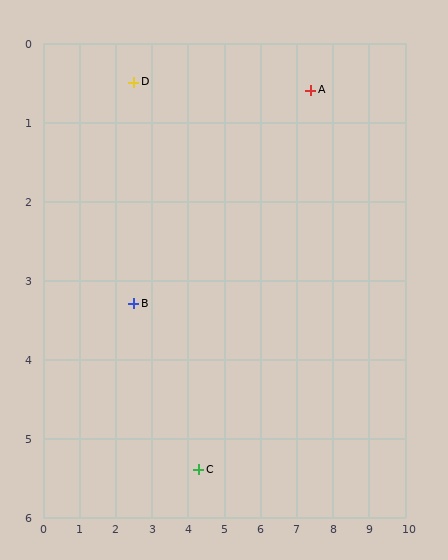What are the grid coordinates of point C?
Point C is at approximately (4.3, 5.4).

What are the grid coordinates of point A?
Point A is at approximately (7.4, 0.6).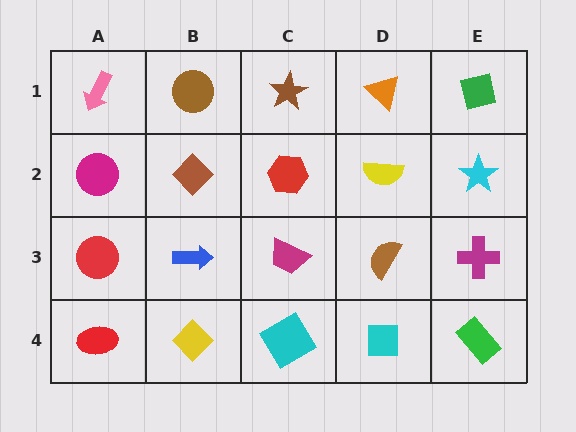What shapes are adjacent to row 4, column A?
A red circle (row 3, column A), a yellow diamond (row 4, column B).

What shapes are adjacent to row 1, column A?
A magenta circle (row 2, column A), a brown circle (row 1, column B).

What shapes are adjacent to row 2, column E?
A green square (row 1, column E), a magenta cross (row 3, column E), a yellow semicircle (row 2, column D).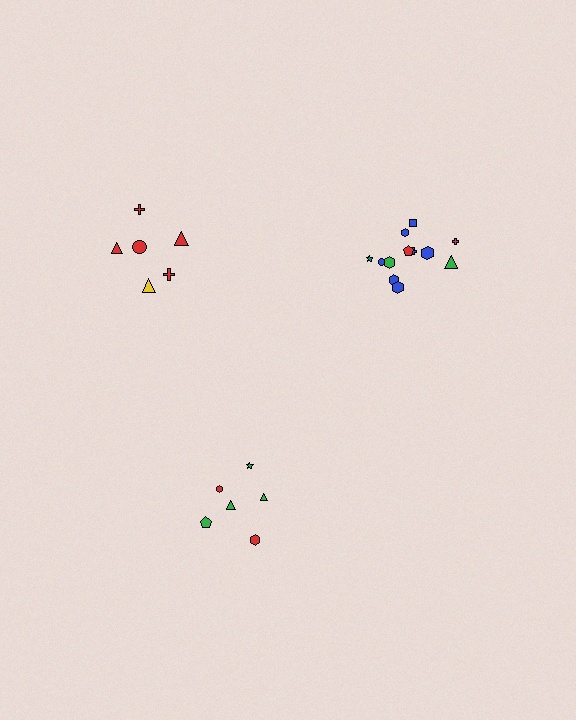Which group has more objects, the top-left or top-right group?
The top-right group.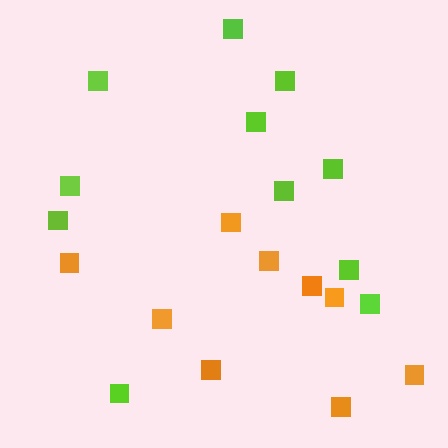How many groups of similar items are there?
There are 2 groups: one group of lime squares (11) and one group of orange squares (9).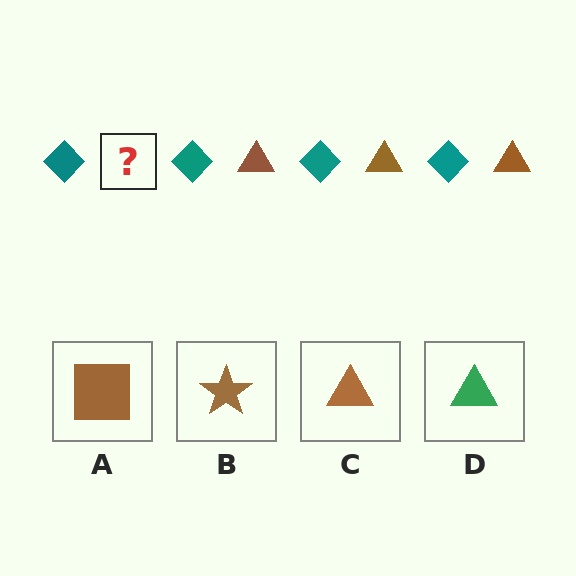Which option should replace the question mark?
Option C.